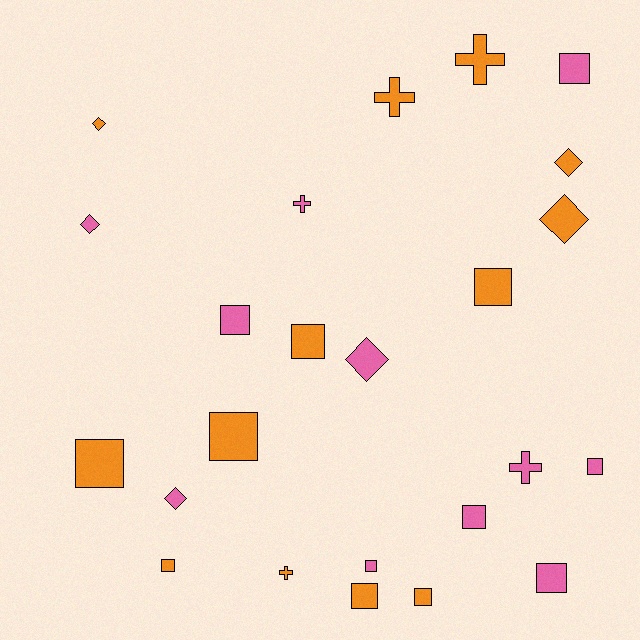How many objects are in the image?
There are 24 objects.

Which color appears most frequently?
Orange, with 13 objects.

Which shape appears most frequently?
Square, with 13 objects.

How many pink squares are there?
There are 6 pink squares.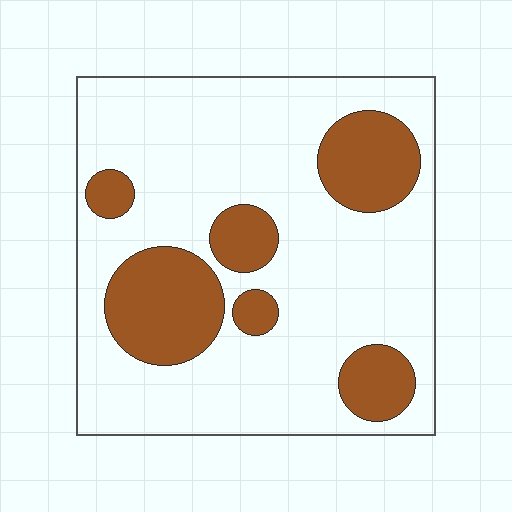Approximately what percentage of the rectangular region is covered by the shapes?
Approximately 25%.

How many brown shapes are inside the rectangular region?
6.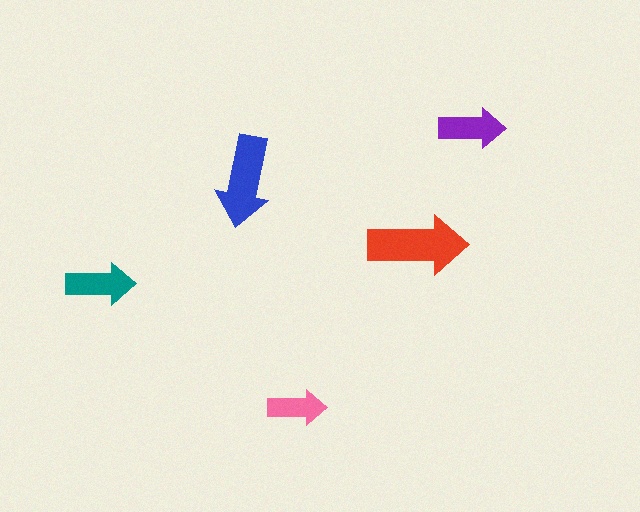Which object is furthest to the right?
The purple arrow is rightmost.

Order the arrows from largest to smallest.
the red one, the blue one, the teal one, the purple one, the pink one.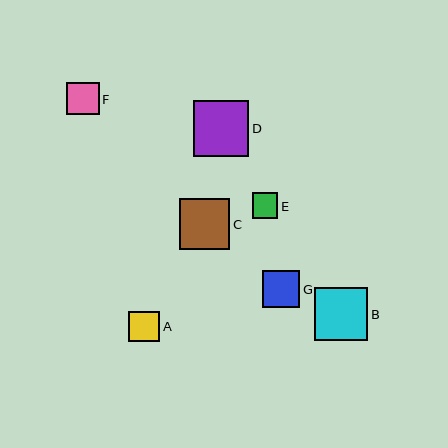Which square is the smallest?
Square E is the smallest with a size of approximately 26 pixels.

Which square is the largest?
Square D is the largest with a size of approximately 56 pixels.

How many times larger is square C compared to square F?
Square C is approximately 1.6 times the size of square F.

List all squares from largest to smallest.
From largest to smallest: D, B, C, G, F, A, E.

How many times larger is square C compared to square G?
Square C is approximately 1.4 times the size of square G.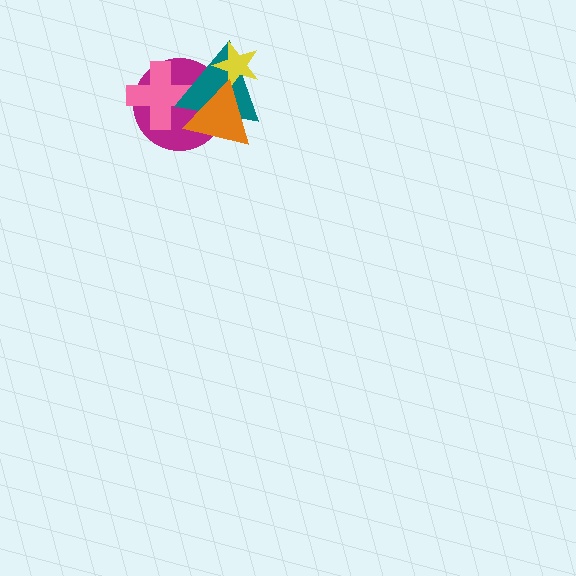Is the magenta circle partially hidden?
Yes, it is partially covered by another shape.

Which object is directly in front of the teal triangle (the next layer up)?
The yellow star is directly in front of the teal triangle.